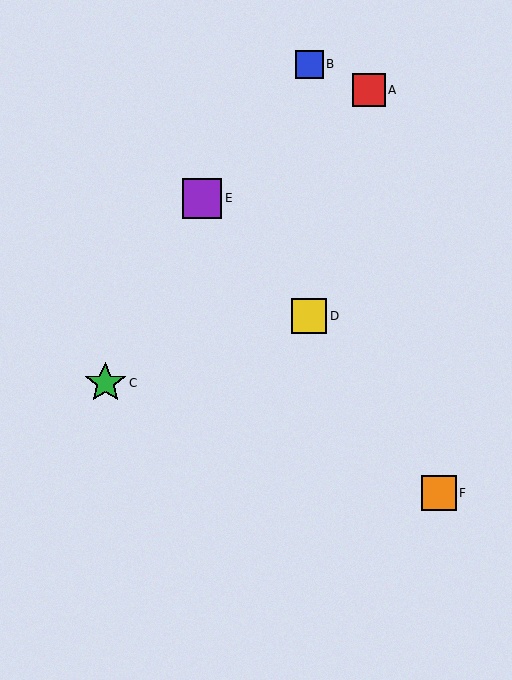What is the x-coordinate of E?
Object E is at x≈202.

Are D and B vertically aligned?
Yes, both are at x≈309.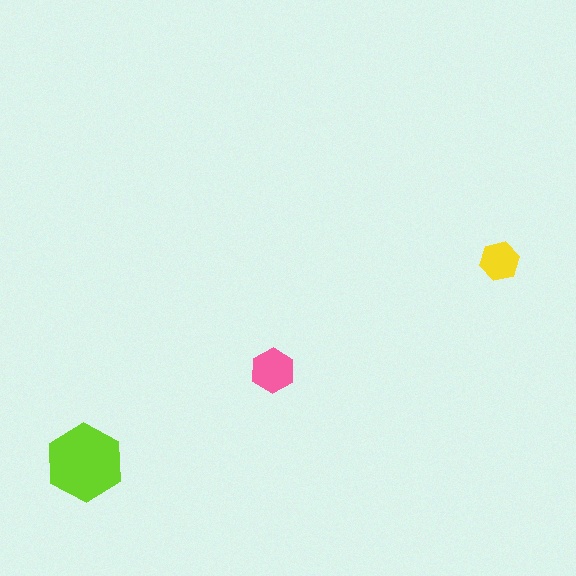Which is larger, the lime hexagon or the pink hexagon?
The lime one.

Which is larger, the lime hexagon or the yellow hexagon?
The lime one.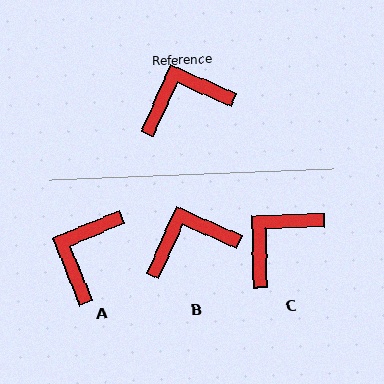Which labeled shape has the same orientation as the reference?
B.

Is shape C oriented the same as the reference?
No, it is off by about 25 degrees.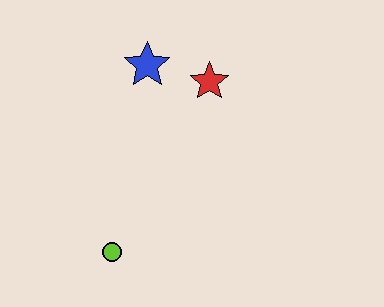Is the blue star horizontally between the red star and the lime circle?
Yes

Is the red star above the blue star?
No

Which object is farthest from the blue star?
The lime circle is farthest from the blue star.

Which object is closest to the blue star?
The red star is closest to the blue star.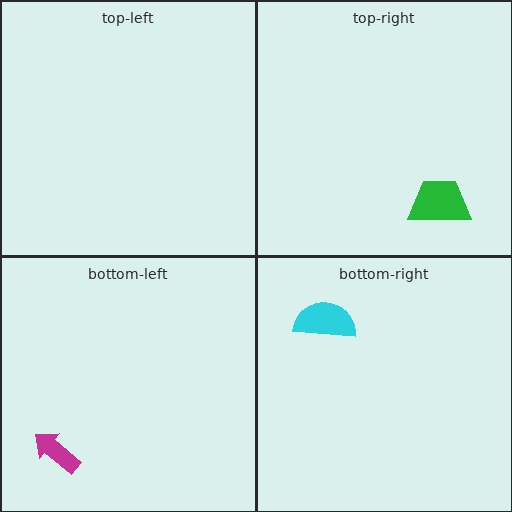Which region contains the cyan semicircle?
The bottom-right region.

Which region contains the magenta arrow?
The bottom-left region.